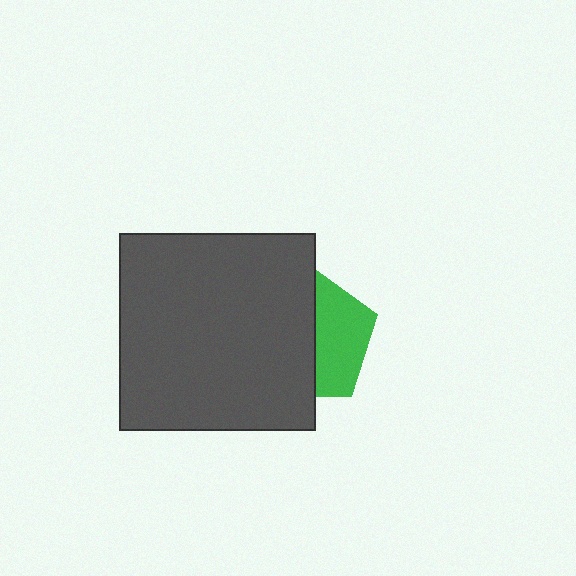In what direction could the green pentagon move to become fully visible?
The green pentagon could move right. That would shift it out from behind the dark gray square entirely.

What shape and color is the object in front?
The object in front is a dark gray square.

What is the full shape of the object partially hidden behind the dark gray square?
The partially hidden object is a green pentagon.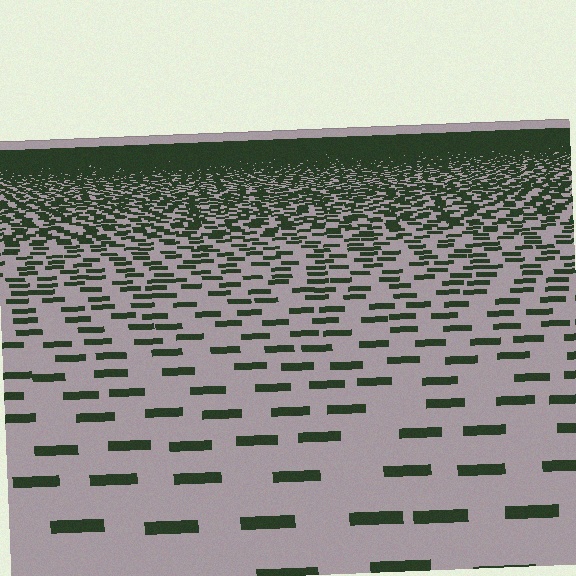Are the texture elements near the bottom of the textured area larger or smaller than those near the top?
Larger. Near the bottom, elements are closer to the viewer and appear at a bigger on-screen size.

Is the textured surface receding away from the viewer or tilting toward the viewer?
The surface is receding away from the viewer. Texture elements get smaller and denser toward the top.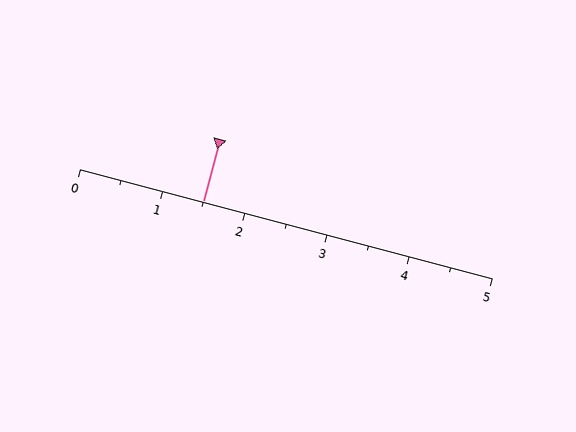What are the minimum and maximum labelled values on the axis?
The axis runs from 0 to 5.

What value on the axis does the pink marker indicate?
The marker indicates approximately 1.5.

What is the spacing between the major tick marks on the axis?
The major ticks are spaced 1 apart.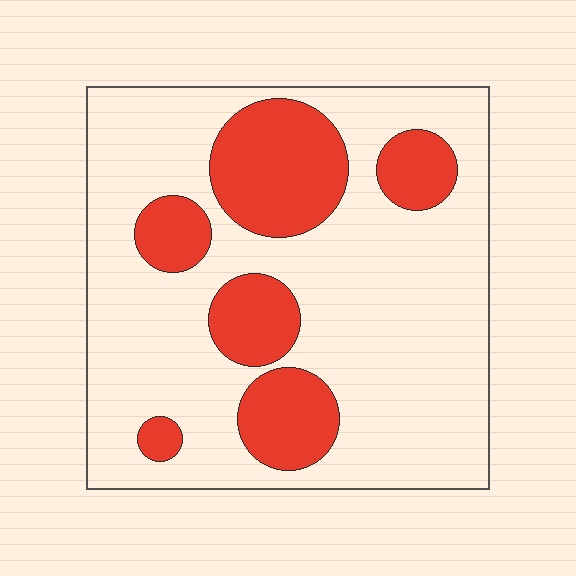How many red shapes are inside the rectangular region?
6.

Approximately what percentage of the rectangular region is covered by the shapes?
Approximately 25%.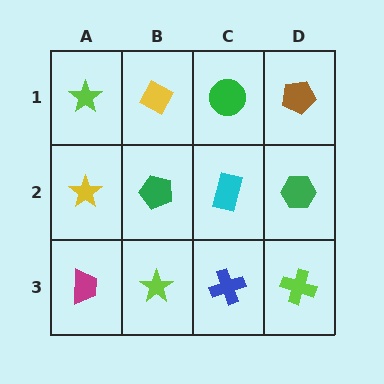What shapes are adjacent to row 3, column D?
A green hexagon (row 2, column D), a blue cross (row 3, column C).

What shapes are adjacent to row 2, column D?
A brown pentagon (row 1, column D), a lime cross (row 3, column D), a cyan rectangle (row 2, column C).